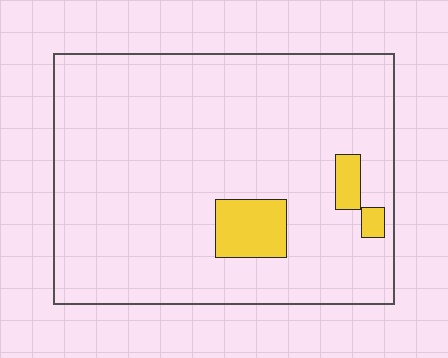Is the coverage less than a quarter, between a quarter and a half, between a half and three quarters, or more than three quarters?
Less than a quarter.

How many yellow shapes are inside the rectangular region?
3.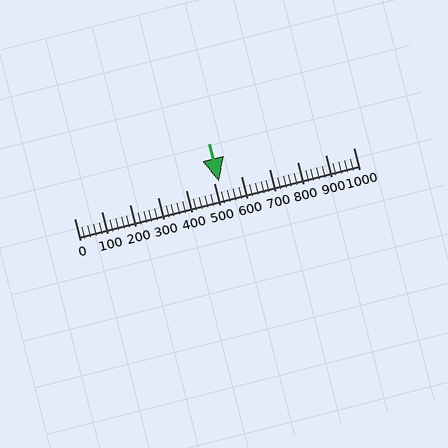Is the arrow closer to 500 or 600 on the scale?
The arrow is closer to 500.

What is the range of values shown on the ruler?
The ruler shows values from 0 to 1000.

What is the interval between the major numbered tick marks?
The major tick marks are spaced 100 units apart.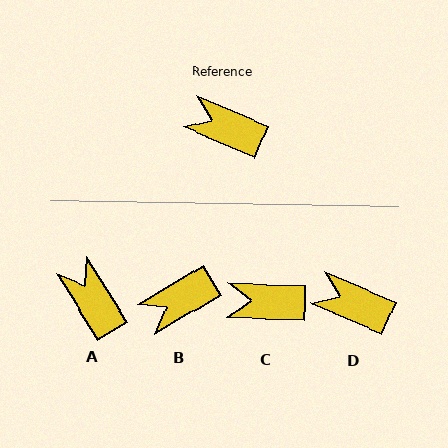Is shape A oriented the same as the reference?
No, it is off by about 35 degrees.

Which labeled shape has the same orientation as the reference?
D.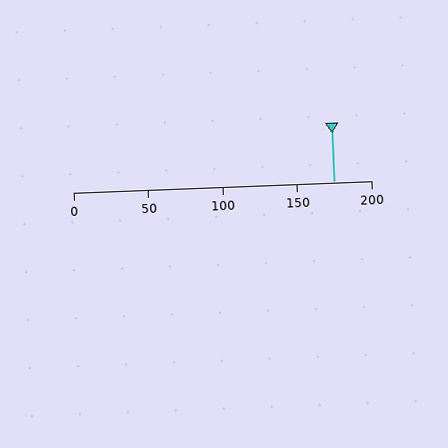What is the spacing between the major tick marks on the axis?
The major ticks are spaced 50 apart.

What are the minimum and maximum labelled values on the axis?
The axis runs from 0 to 200.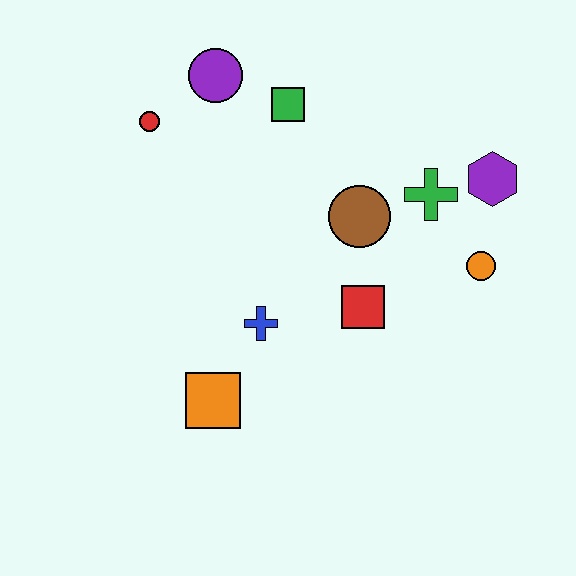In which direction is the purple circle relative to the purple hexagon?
The purple circle is to the left of the purple hexagon.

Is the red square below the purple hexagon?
Yes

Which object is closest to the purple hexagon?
The green cross is closest to the purple hexagon.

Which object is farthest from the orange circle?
The red circle is farthest from the orange circle.